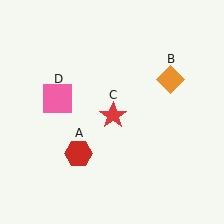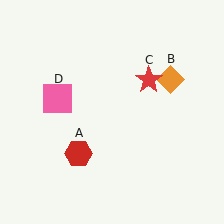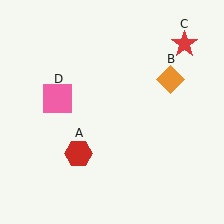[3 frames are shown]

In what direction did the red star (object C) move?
The red star (object C) moved up and to the right.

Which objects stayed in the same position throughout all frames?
Red hexagon (object A) and orange diamond (object B) and pink square (object D) remained stationary.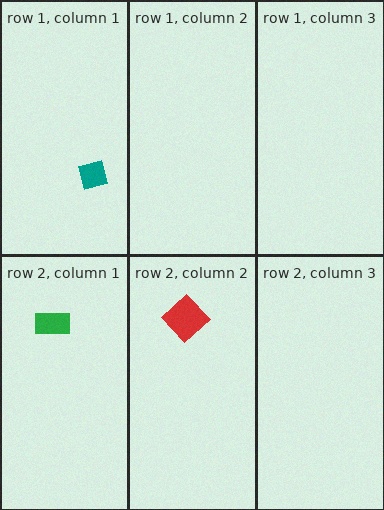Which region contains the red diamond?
The row 2, column 2 region.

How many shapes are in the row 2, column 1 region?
1.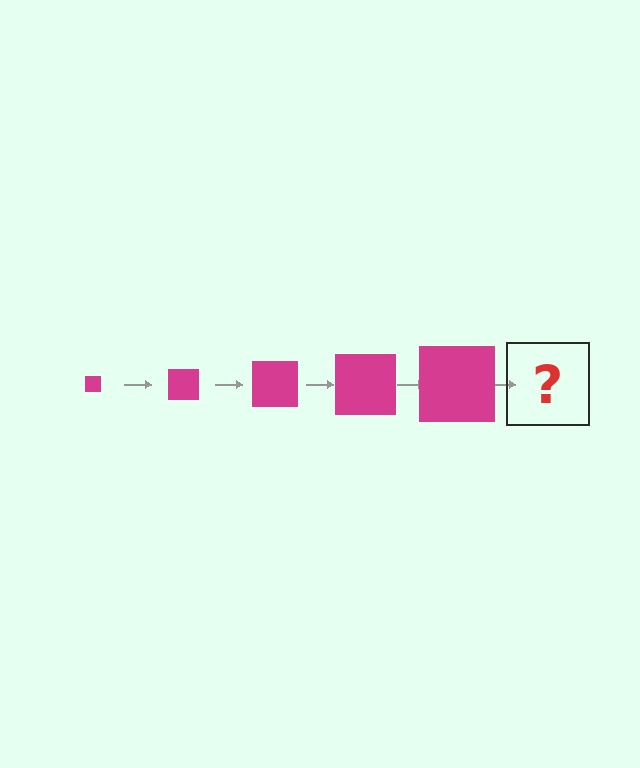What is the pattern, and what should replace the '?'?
The pattern is that the square gets progressively larger each step. The '?' should be a magenta square, larger than the previous one.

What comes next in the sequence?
The next element should be a magenta square, larger than the previous one.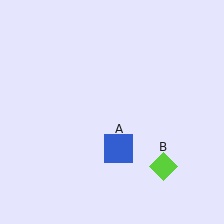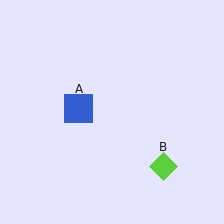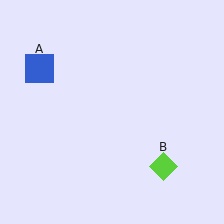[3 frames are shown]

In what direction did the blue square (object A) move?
The blue square (object A) moved up and to the left.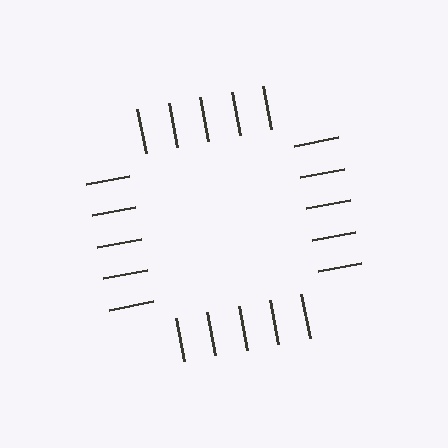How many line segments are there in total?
20 — 5 along each of the 4 edges.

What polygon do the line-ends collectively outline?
An illusory square — the line segments terminate on its edges but no continuous stroke is drawn.